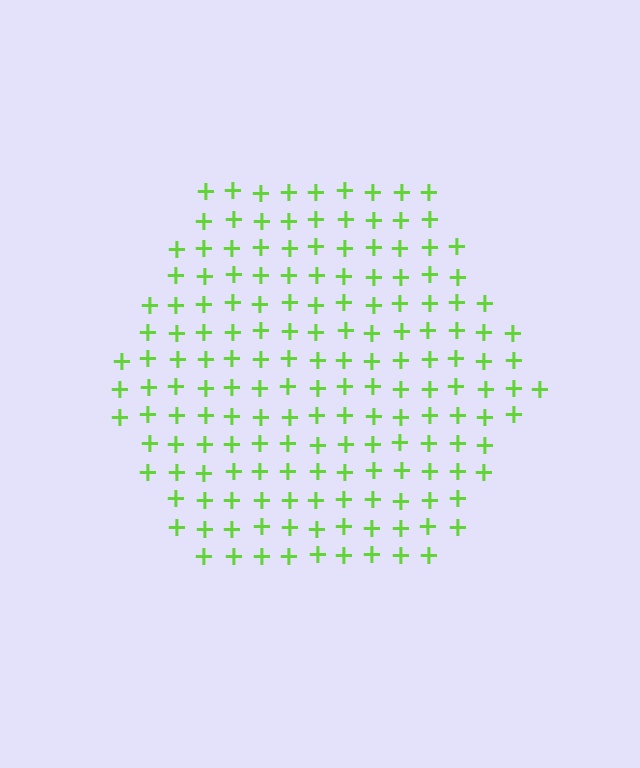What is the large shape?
The large shape is a hexagon.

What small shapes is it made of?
It is made of small plus signs.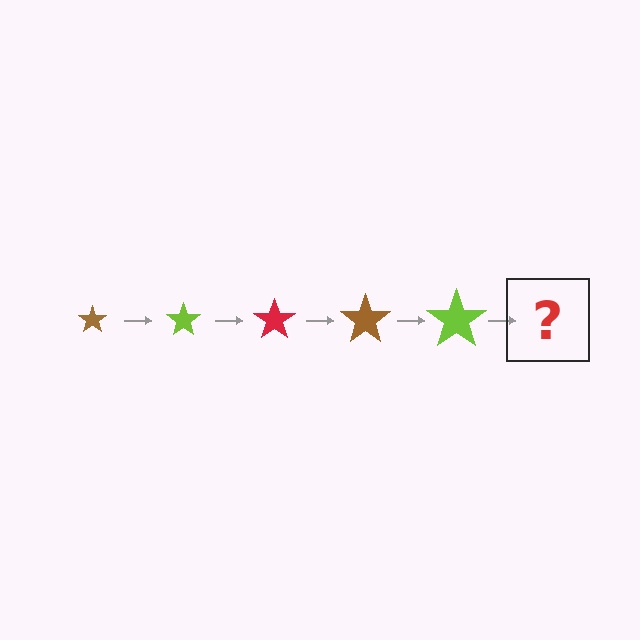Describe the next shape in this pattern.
It should be a red star, larger than the previous one.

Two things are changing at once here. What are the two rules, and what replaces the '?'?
The two rules are that the star grows larger each step and the color cycles through brown, lime, and red. The '?' should be a red star, larger than the previous one.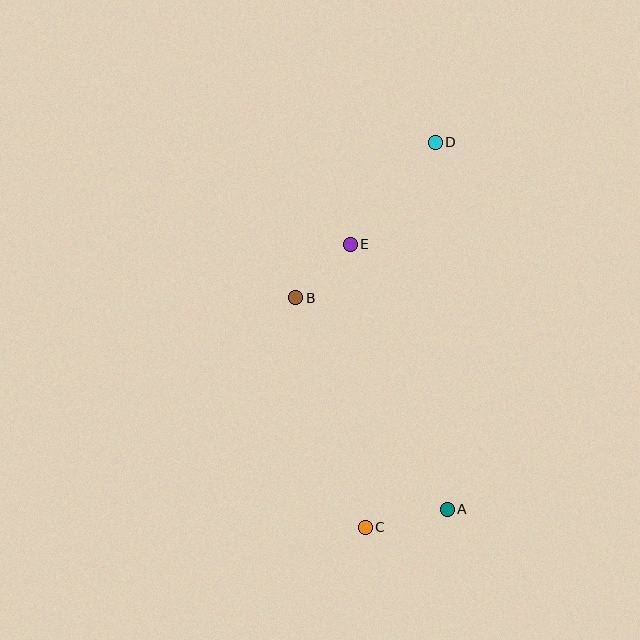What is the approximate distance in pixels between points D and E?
The distance between D and E is approximately 132 pixels.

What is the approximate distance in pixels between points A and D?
The distance between A and D is approximately 367 pixels.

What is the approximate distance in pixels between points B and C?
The distance between B and C is approximately 240 pixels.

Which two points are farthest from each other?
Points C and D are farthest from each other.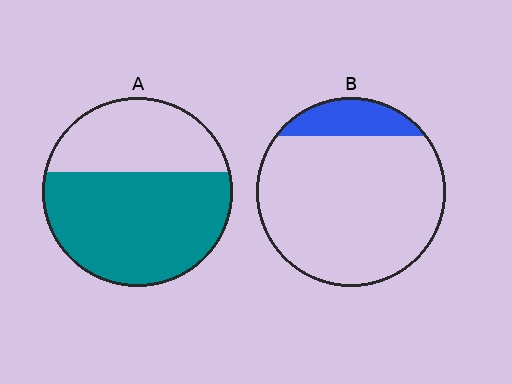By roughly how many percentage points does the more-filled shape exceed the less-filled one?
By roughly 50 percentage points (A over B).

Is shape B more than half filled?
No.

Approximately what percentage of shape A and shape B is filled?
A is approximately 65% and B is approximately 15%.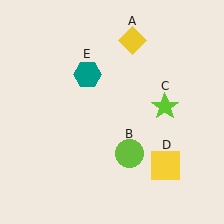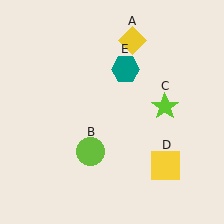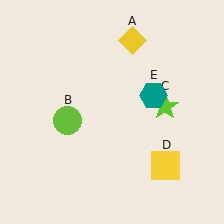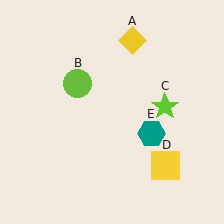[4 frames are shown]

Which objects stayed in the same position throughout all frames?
Yellow diamond (object A) and lime star (object C) and yellow square (object D) remained stationary.